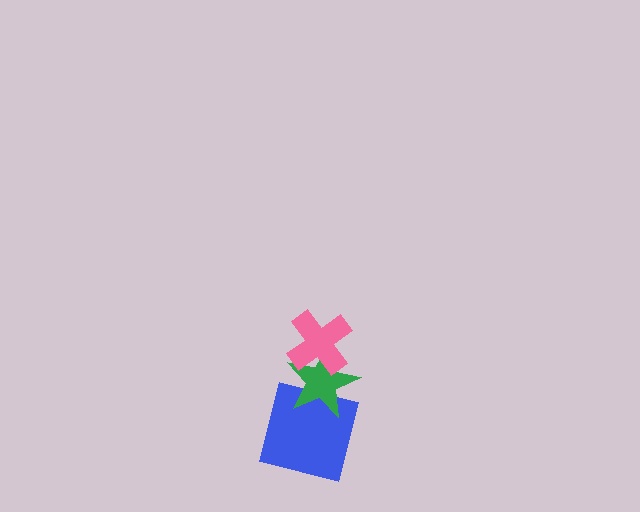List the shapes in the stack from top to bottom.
From top to bottom: the pink cross, the green star, the blue square.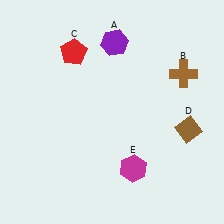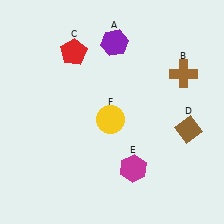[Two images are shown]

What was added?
A yellow circle (F) was added in Image 2.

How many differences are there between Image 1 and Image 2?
There is 1 difference between the two images.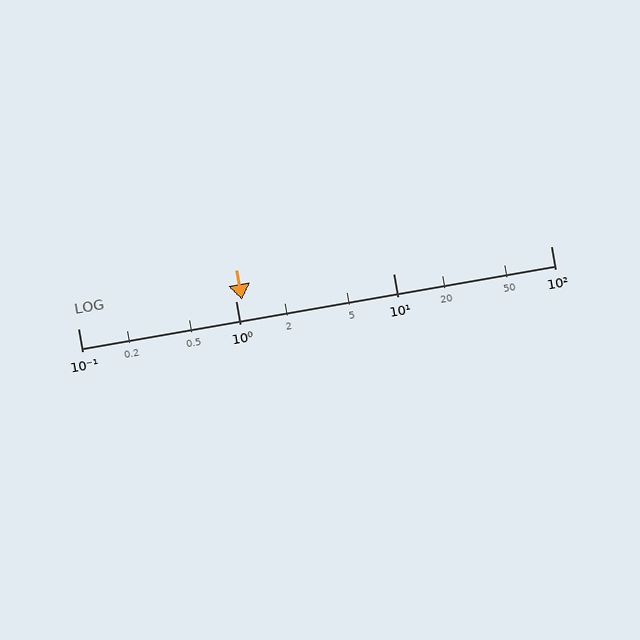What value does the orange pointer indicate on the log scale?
The pointer indicates approximately 1.1.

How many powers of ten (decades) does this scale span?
The scale spans 3 decades, from 0.1 to 100.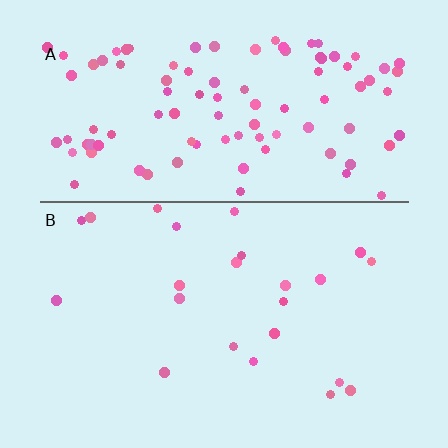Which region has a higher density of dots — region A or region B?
A (the top).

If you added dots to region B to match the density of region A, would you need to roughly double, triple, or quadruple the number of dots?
Approximately quadruple.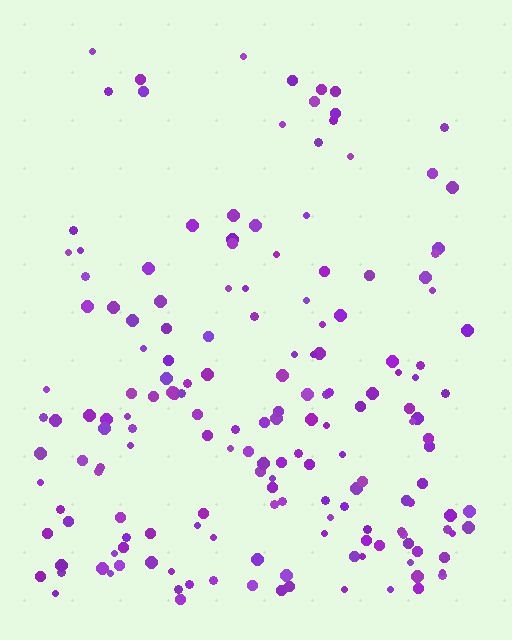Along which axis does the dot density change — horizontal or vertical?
Vertical.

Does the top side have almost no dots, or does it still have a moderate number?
Still a moderate number, just noticeably fewer than the bottom.